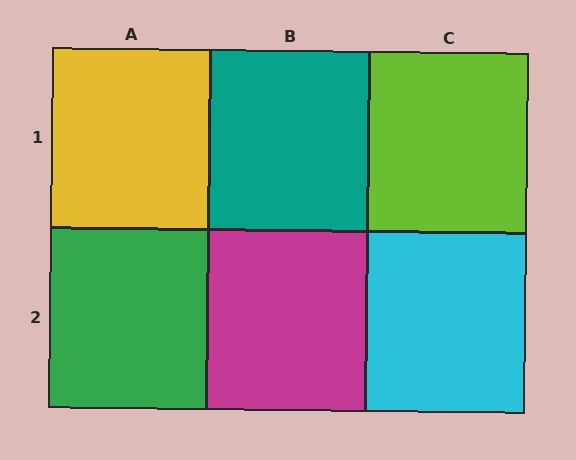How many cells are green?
1 cell is green.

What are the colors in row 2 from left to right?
Green, magenta, cyan.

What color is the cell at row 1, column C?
Lime.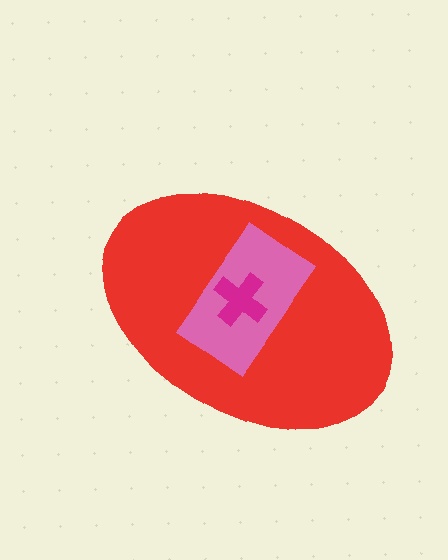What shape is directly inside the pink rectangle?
The magenta cross.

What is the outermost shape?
The red ellipse.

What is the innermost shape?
The magenta cross.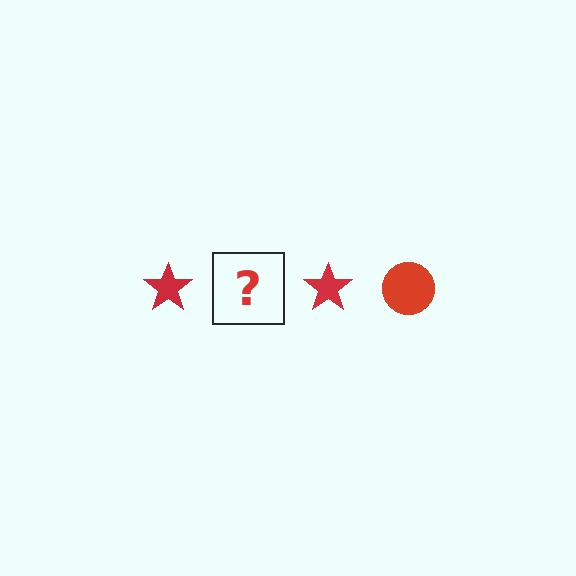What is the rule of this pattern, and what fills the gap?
The rule is that the pattern cycles through star, circle shapes in red. The gap should be filled with a red circle.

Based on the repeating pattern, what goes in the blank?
The blank should be a red circle.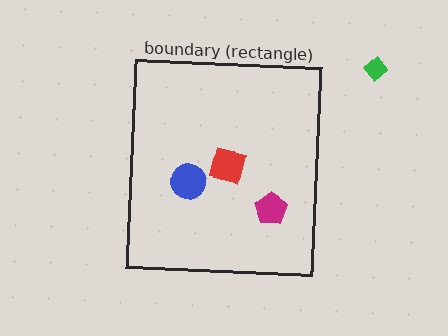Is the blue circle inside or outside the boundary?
Inside.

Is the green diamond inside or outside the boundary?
Outside.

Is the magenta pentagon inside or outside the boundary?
Inside.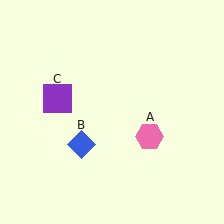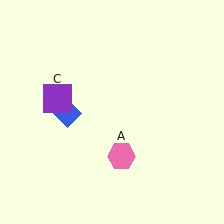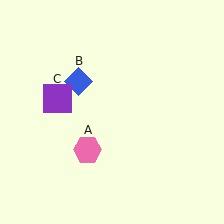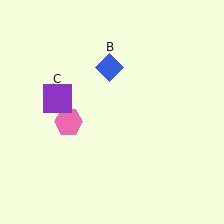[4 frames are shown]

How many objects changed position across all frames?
2 objects changed position: pink hexagon (object A), blue diamond (object B).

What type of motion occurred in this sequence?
The pink hexagon (object A), blue diamond (object B) rotated clockwise around the center of the scene.